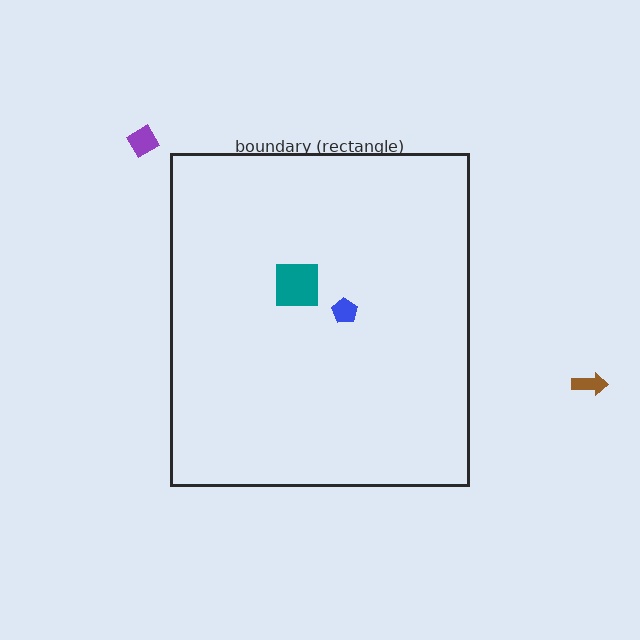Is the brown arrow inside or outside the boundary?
Outside.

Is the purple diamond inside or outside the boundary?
Outside.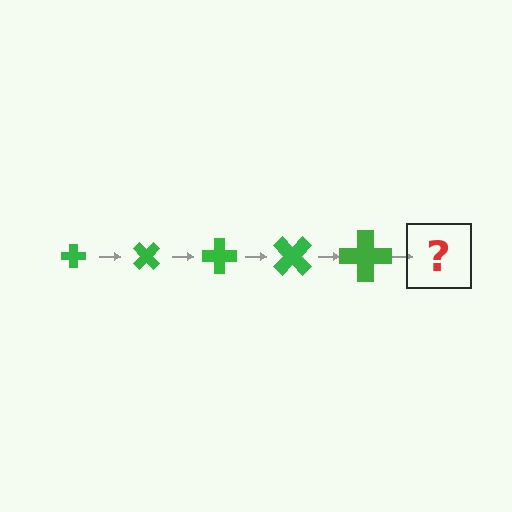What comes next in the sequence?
The next element should be a cross, larger than the previous one and rotated 225 degrees from the start.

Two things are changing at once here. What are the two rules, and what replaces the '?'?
The two rules are that the cross grows larger each step and it rotates 45 degrees each step. The '?' should be a cross, larger than the previous one and rotated 225 degrees from the start.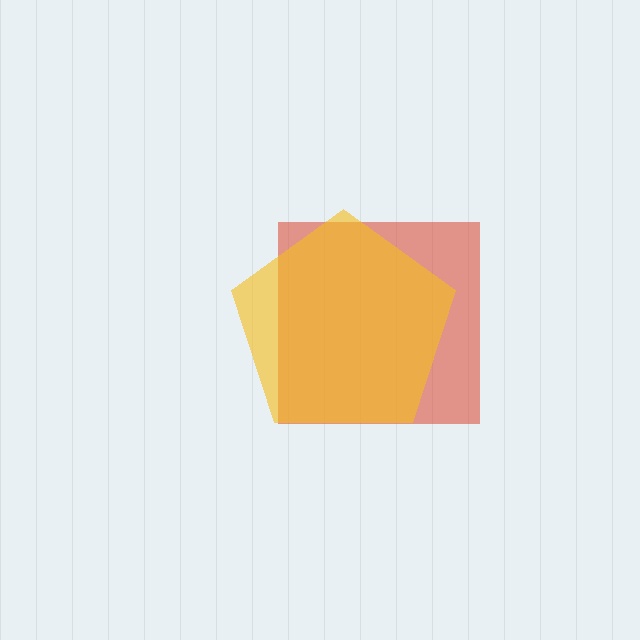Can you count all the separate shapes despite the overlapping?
Yes, there are 2 separate shapes.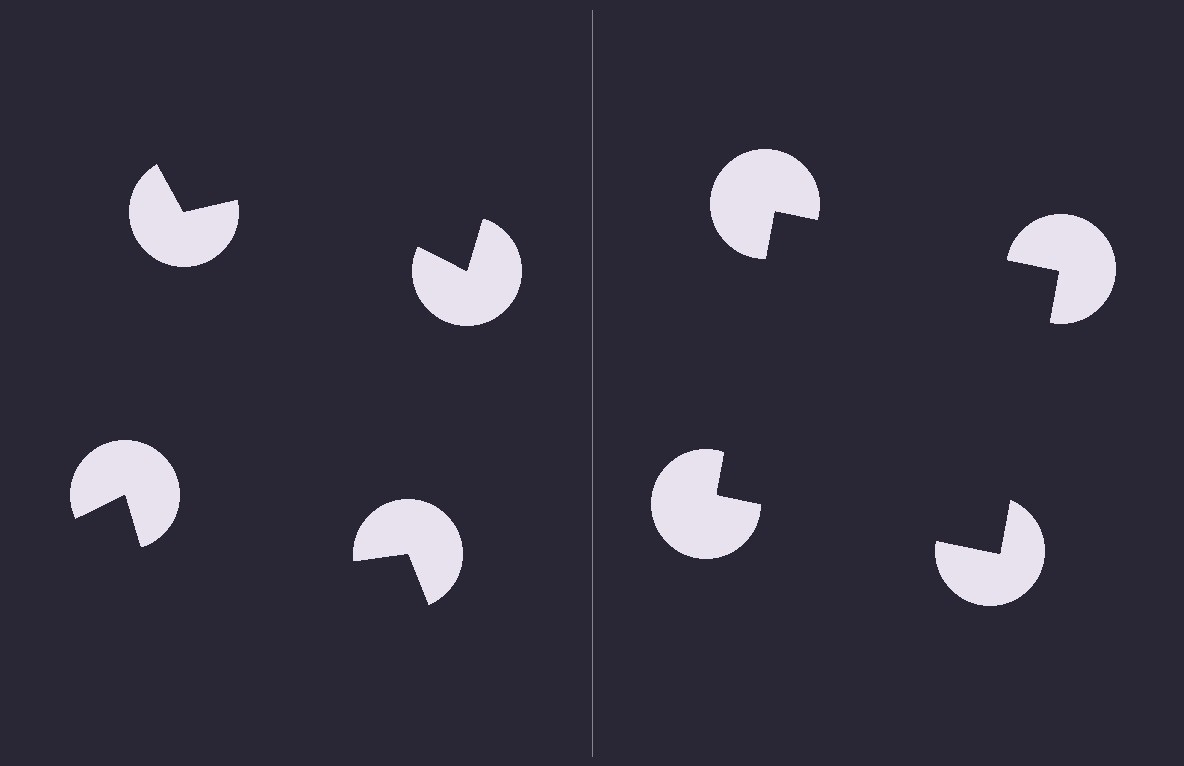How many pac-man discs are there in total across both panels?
8 — 4 on each side.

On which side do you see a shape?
An illusory square appears on the right side. On the left side the wedge cuts are rotated, so no coherent shape forms.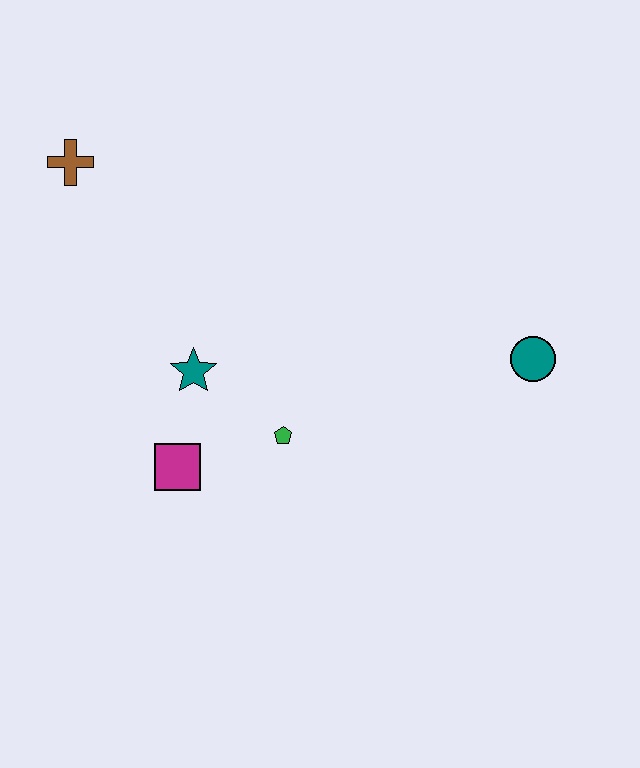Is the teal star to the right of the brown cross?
Yes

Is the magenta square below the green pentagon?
Yes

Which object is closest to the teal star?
The magenta square is closest to the teal star.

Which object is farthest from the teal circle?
The brown cross is farthest from the teal circle.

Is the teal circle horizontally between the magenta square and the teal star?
No